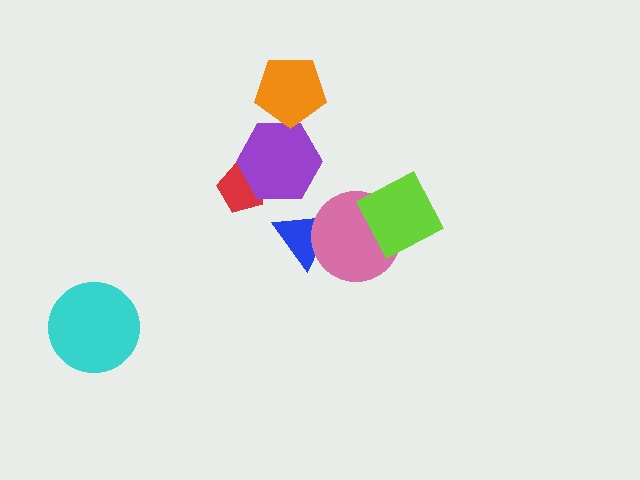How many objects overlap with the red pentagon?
1 object overlaps with the red pentagon.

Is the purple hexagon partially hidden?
Yes, it is partially covered by another shape.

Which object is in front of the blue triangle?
The pink circle is in front of the blue triangle.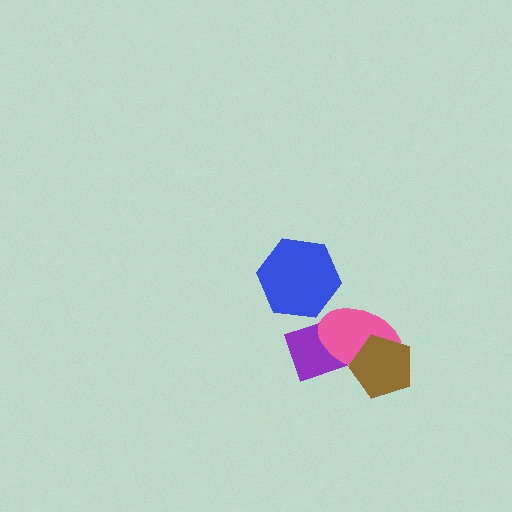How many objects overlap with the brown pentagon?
1 object overlaps with the brown pentagon.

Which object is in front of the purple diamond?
The pink ellipse is in front of the purple diamond.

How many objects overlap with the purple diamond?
1 object overlaps with the purple diamond.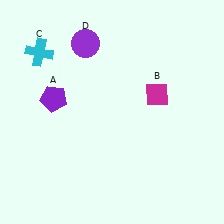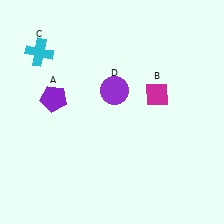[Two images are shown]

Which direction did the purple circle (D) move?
The purple circle (D) moved down.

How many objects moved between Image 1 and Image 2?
1 object moved between the two images.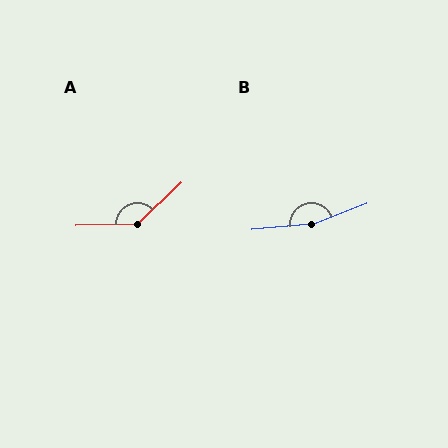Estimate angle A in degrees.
Approximately 137 degrees.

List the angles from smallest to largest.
A (137°), B (165°).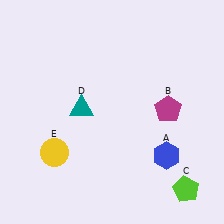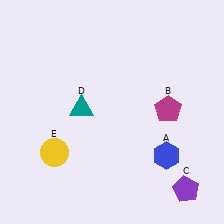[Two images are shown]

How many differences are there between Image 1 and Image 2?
There is 1 difference between the two images.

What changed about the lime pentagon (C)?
In Image 1, C is lime. In Image 2, it changed to purple.